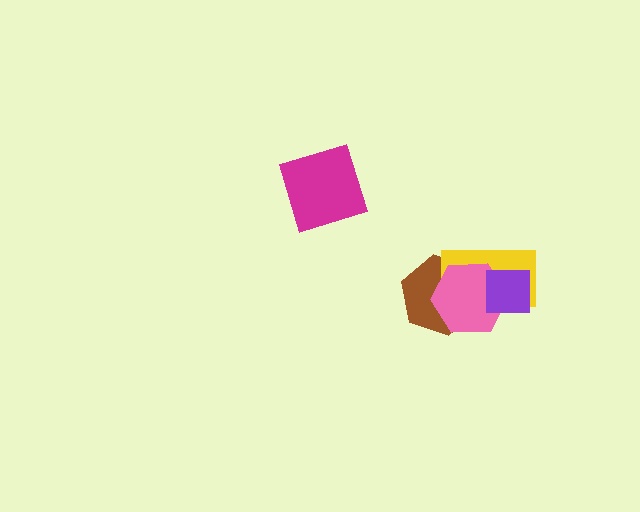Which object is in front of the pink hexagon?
The purple square is in front of the pink hexagon.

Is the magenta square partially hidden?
No, no other shape covers it.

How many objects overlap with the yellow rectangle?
3 objects overlap with the yellow rectangle.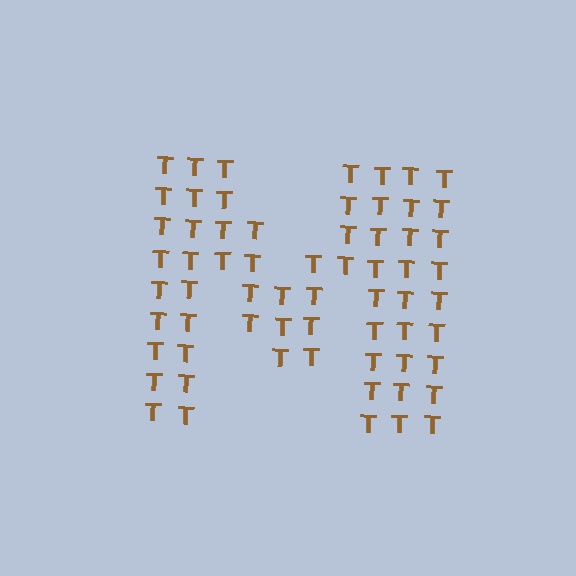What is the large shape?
The large shape is the letter M.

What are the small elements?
The small elements are letter T's.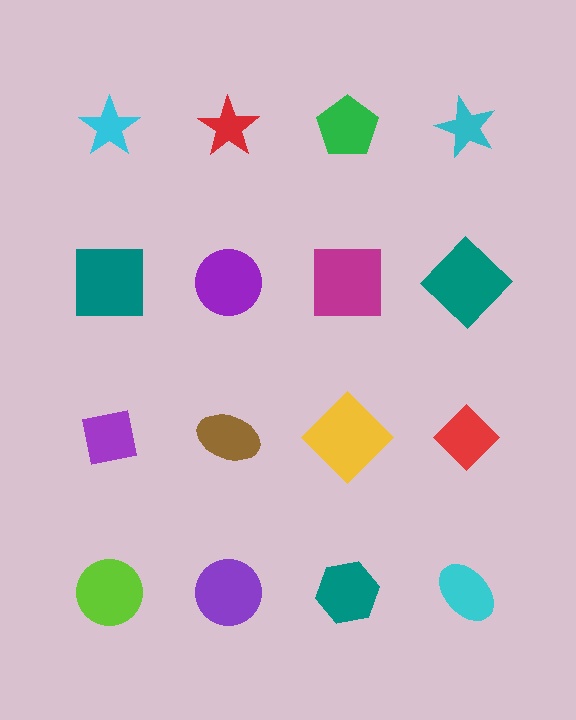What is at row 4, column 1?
A lime circle.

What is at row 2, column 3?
A magenta square.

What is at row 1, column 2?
A red star.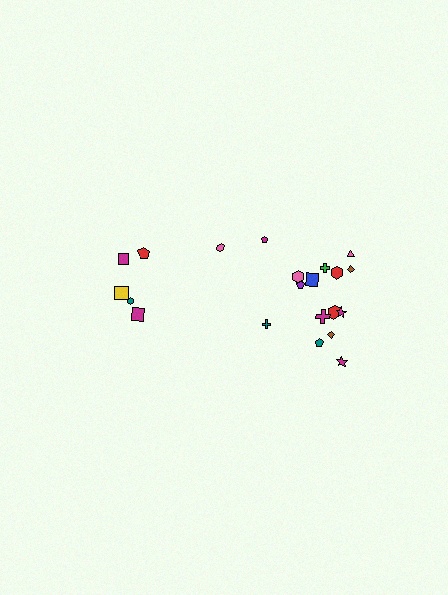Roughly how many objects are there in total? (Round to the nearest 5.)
Roughly 20 objects in total.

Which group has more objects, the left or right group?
The right group.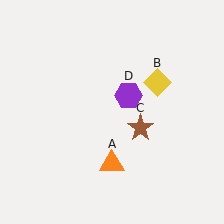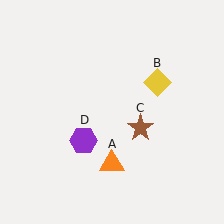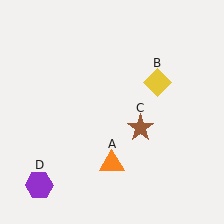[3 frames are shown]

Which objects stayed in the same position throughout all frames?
Orange triangle (object A) and yellow diamond (object B) and brown star (object C) remained stationary.